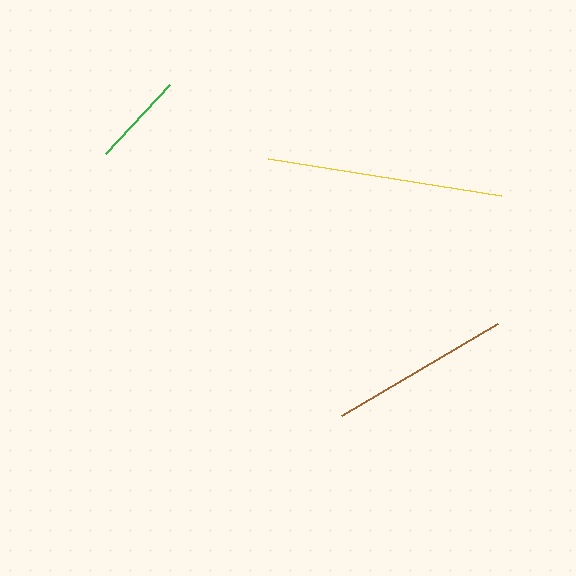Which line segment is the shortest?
The green line is the shortest at approximately 94 pixels.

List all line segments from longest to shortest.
From longest to shortest: yellow, brown, green.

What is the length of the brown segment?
The brown segment is approximately 180 pixels long.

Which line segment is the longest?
The yellow line is the longest at approximately 235 pixels.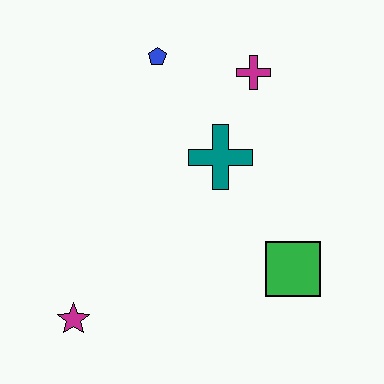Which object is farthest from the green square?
The blue pentagon is farthest from the green square.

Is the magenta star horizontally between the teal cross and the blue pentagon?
No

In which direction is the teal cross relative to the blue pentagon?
The teal cross is below the blue pentagon.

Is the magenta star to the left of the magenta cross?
Yes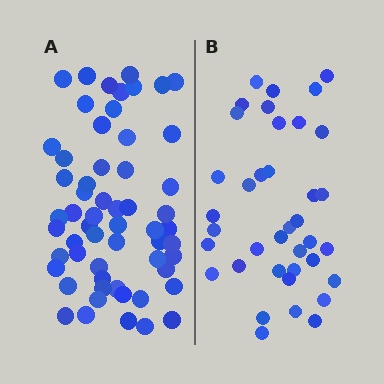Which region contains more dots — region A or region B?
Region A (the left region) has more dots.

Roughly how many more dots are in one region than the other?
Region A has approximately 20 more dots than region B.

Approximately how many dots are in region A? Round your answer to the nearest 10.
About 60 dots. (The exact count is 58, which rounds to 60.)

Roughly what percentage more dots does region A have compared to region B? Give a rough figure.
About 55% more.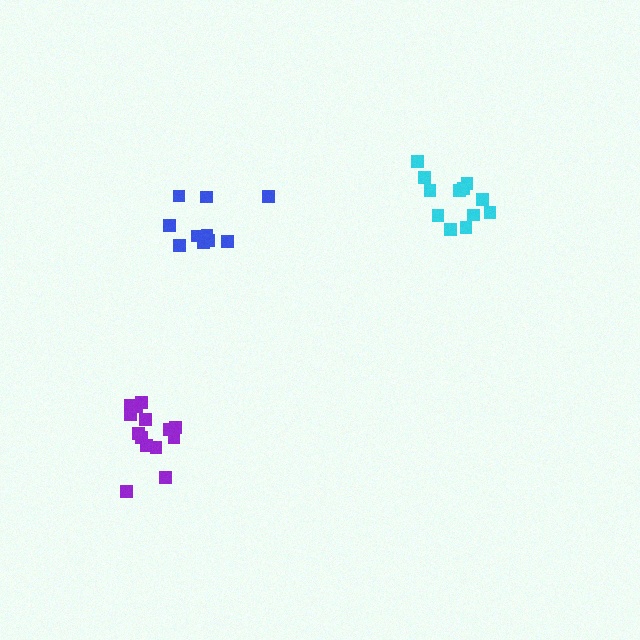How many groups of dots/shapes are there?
There are 3 groups.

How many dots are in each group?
Group 1: 12 dots, Group 2: 14 dots, Group 3: 10 dots (36 total).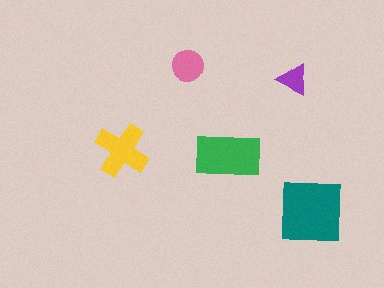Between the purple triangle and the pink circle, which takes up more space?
The pink circle.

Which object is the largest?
The teal square.